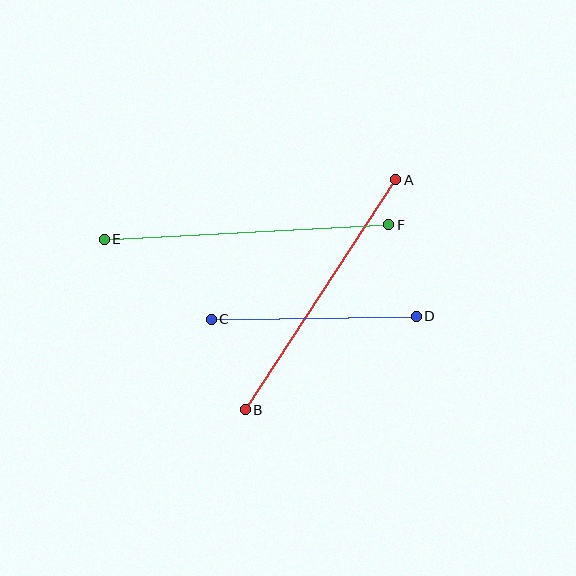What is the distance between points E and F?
The distance is approximately 285 pixels.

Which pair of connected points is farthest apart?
Points E and F are farthest apart.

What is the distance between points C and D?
The distance is approximately 205 pixels.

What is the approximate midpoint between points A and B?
The midpoint is at approximately (321, 295) pixels.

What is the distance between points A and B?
The distance is approximately 275 pixels.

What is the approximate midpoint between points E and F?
The midpoint is at approximately (246, 232) pixels.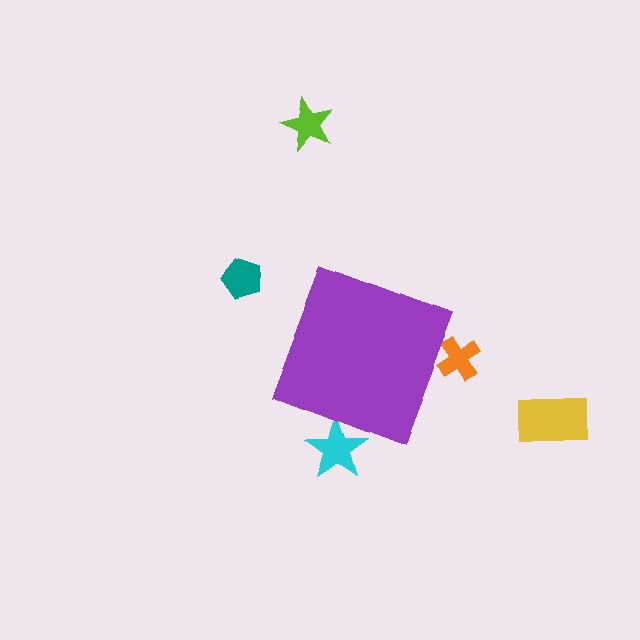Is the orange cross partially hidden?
Yes, the orange cross is partially hidden behind the purple diamond.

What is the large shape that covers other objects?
A purple diamond.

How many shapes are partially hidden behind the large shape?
2 shapes are partially hidden.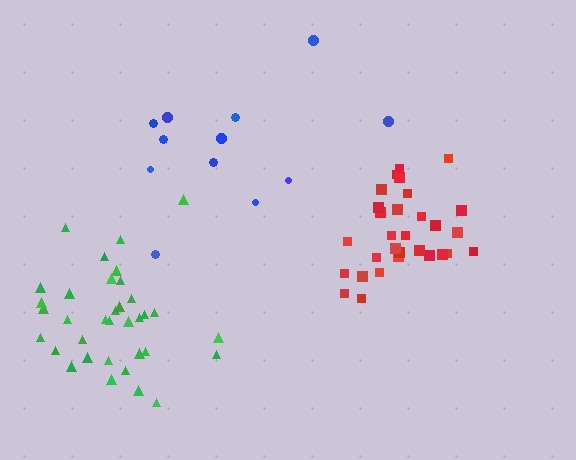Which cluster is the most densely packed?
Green.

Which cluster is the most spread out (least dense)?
Blue.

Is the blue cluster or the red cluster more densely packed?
Red.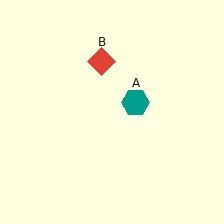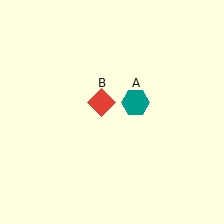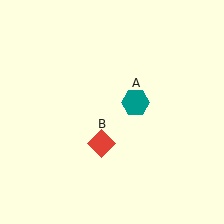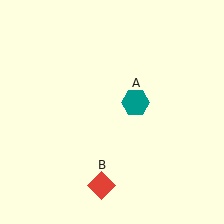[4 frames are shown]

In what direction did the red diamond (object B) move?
The red diamond (object B) moved down.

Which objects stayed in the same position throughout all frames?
Teal hexagon (object A) remained stationary.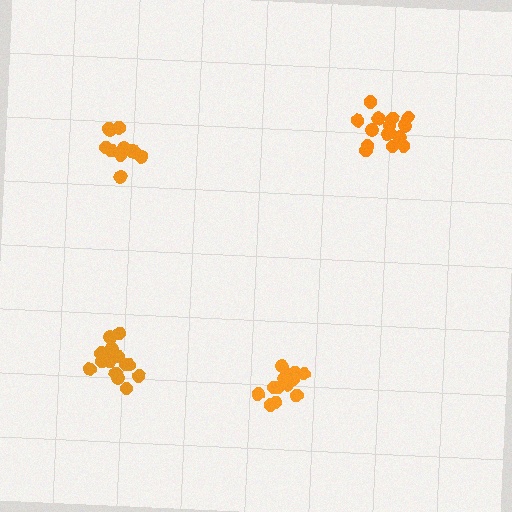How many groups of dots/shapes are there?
There are 4 groups.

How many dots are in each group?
Group 1: 14 dots, Group 2: 13 dots, Group 3: 15 dots, Group 4: 11 dots (53 total).